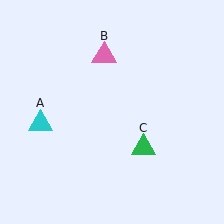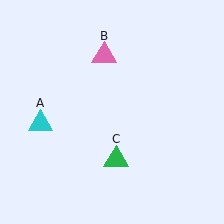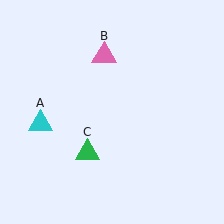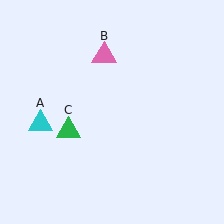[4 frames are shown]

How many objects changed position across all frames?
1 object changed position: green triangle (object C).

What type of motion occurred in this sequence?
The green triangle (object C) rotated clockwise around the center of the scene.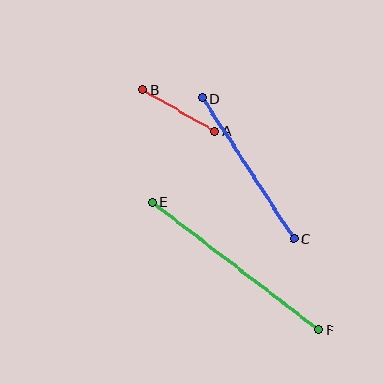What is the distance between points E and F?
The distance is approximately 210 pixels.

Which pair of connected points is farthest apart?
Points E and F are farthest apart.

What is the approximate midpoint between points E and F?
The midpoint is at approximately (235, 266) pixels.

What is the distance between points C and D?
The distance is approximately 168 pixels.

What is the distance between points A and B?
The distance is approximately 83 pixels.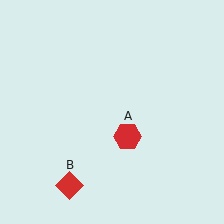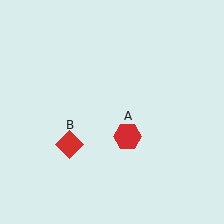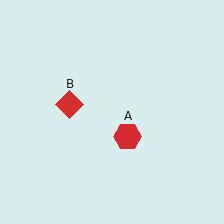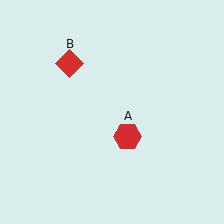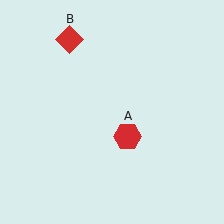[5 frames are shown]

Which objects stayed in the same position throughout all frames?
Red hexagon (object A) remained stationary.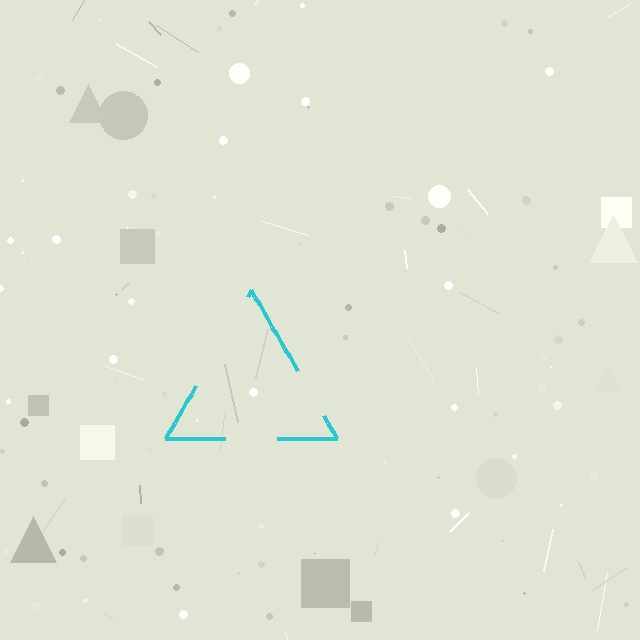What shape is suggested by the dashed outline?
The dashed outline suggests a triangle.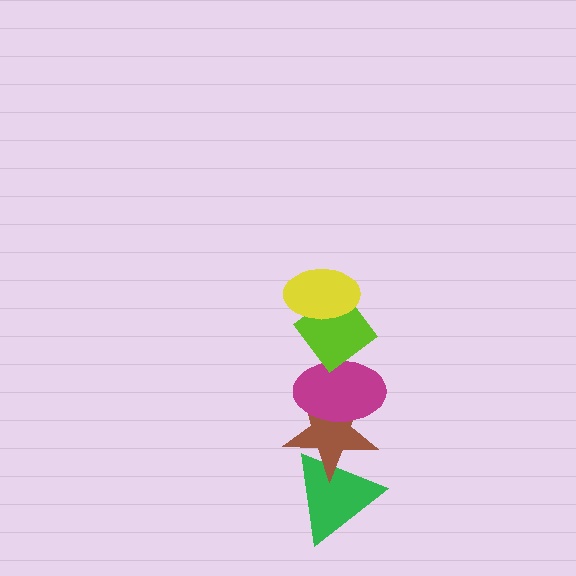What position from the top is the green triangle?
The green triangle is 5th from the top.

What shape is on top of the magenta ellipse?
The lime diamond is on top of the magenta ellipse.